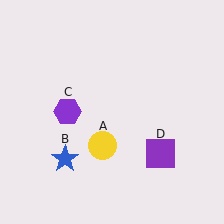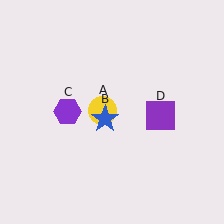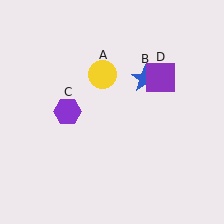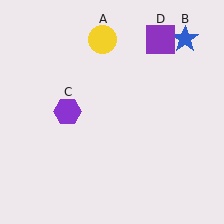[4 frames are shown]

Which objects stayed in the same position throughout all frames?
Purple hexagon (object C) remained stationary.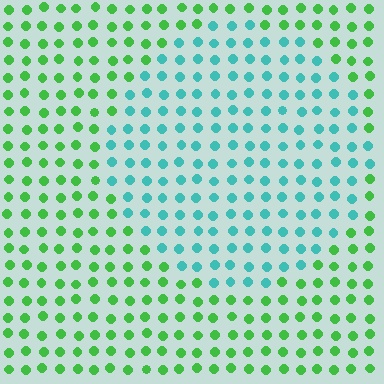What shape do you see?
I see a circle.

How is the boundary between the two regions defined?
The boundary is defined purely by a slight shift in hue (about 55 degrees). Spacing, size, and orientation are identical on both sides.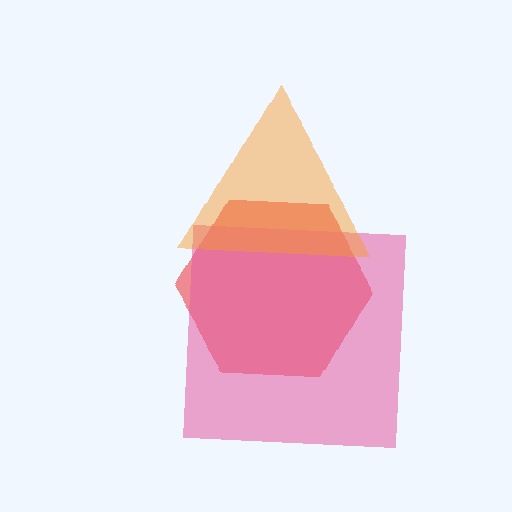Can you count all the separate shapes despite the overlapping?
Yes, there are 3 separate shapes.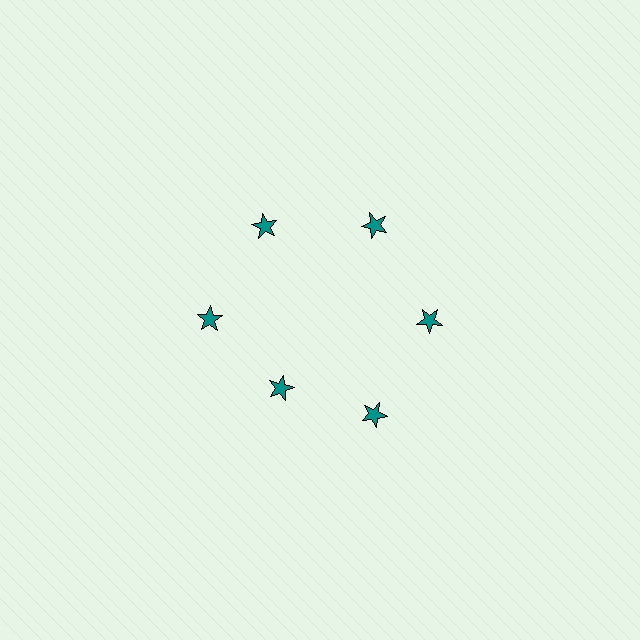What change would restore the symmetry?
The symmetry would be restored by moving it outward, back onto the ring so that all 6 stars sit at equal angles and equal distance from the center.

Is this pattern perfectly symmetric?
No. The 6 teal stars are arranged in a ring, but one element near the 7 o'clock position is pulled inward toward the center, breaking the 6-fold rotational symmetry.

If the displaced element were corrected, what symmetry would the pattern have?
It would have 6-fold rotational symmetry — the pattern would map onto itself every 60 degrees.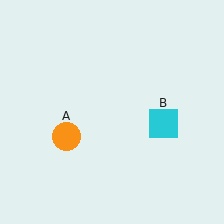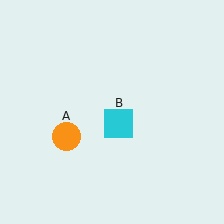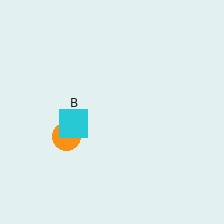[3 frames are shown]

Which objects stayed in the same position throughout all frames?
Orange circle (object A) remained stationary.